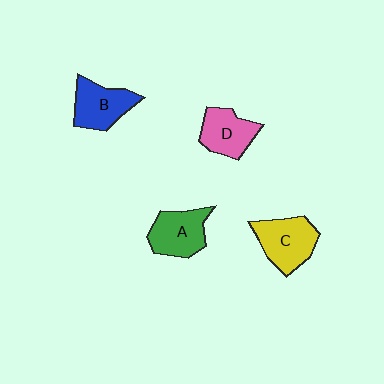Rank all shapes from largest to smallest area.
From largest to smallest: C (yellow), A (green), B (blue), D (pink).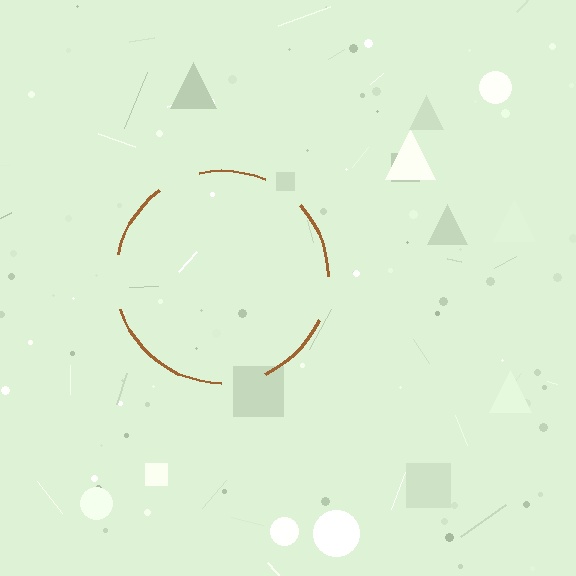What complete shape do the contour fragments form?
The contour fragments form a circle.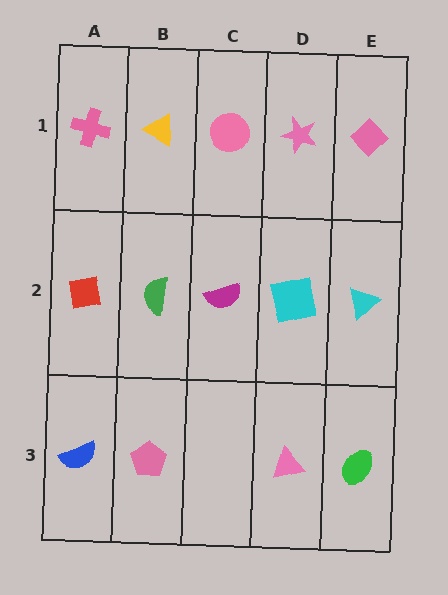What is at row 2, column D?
A cyan square.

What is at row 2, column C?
A magenta semicircle.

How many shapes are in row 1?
5 shapes.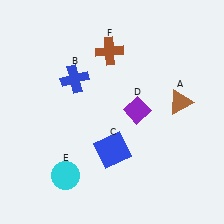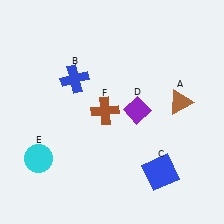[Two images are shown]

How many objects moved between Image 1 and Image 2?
3 objects moved between the two images.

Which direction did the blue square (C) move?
The blue square (C) moved right.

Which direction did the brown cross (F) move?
The brown cross (F) moved down.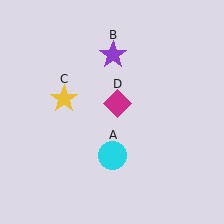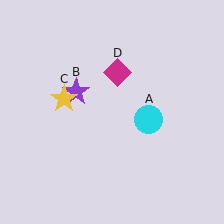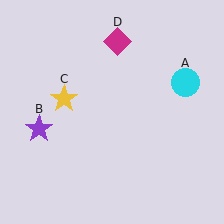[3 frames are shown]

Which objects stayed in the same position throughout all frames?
Yellow star (object C) remained stationary.